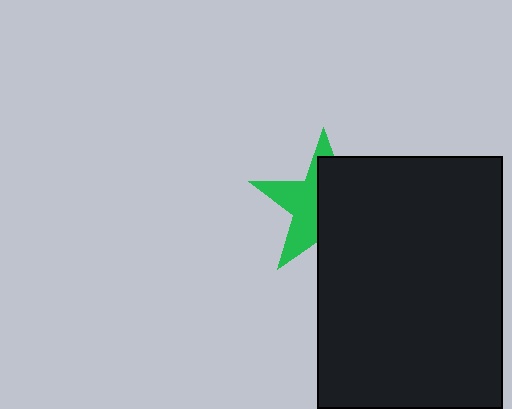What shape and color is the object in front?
The object in front is a black rectangle.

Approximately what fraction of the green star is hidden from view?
Roughly 55% of the green star is hidden behind the black rectangle.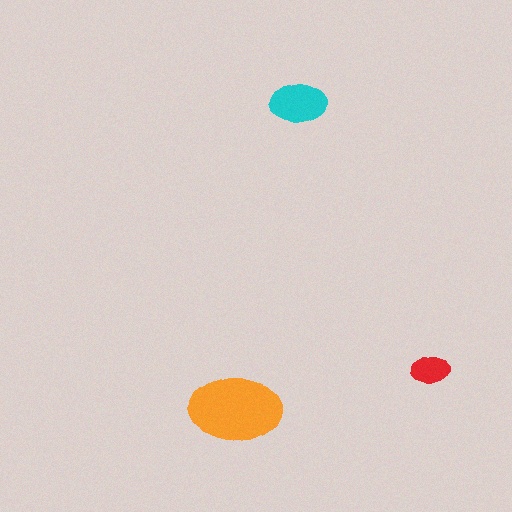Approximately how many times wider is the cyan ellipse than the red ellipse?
About 1.5 times wider.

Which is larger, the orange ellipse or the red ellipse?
The orange one.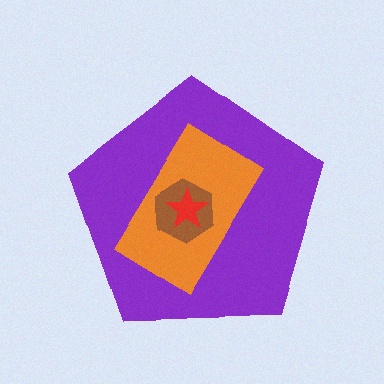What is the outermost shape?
The purple pentagon.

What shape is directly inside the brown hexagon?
The red star.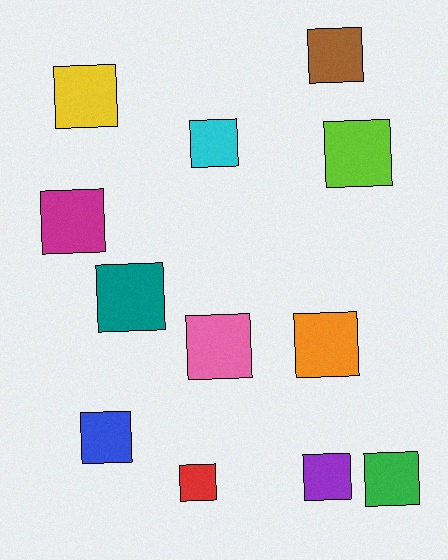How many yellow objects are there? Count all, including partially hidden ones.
There is 1 yellow object.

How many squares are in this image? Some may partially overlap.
There are 12 squares.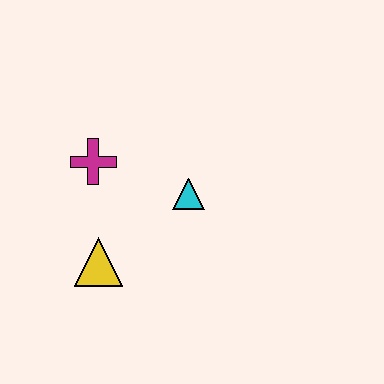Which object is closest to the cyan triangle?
The magenta cross is closest to the cyan triangle.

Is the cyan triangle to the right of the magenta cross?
Yes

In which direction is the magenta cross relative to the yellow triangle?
The magenta cross is above the yellow triangle.